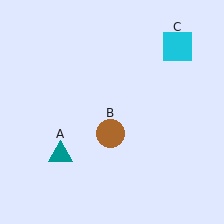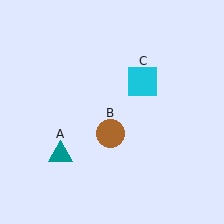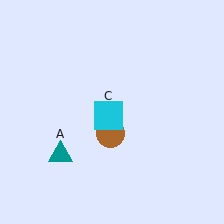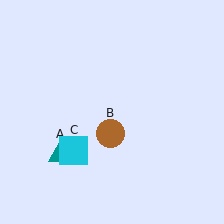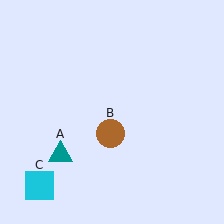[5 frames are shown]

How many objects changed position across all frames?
1 object changed position: cyan square (object C).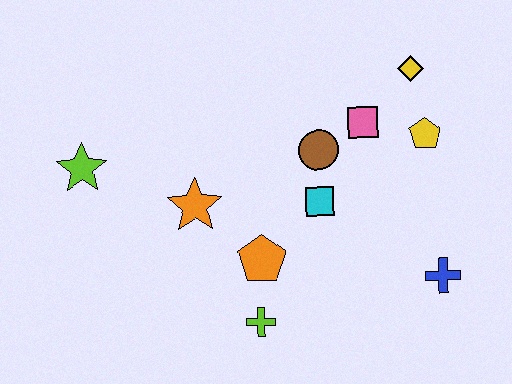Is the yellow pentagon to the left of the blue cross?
Yes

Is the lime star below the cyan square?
No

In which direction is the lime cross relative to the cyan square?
The lime cross is below the cyan square.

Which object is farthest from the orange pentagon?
The yellow diamond is farthest from the orange pentagon.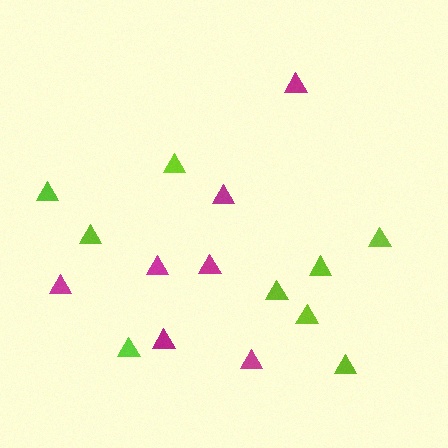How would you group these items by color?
There are 2 groups: one group of lime triangles (9) and one group of magenta triangles (7).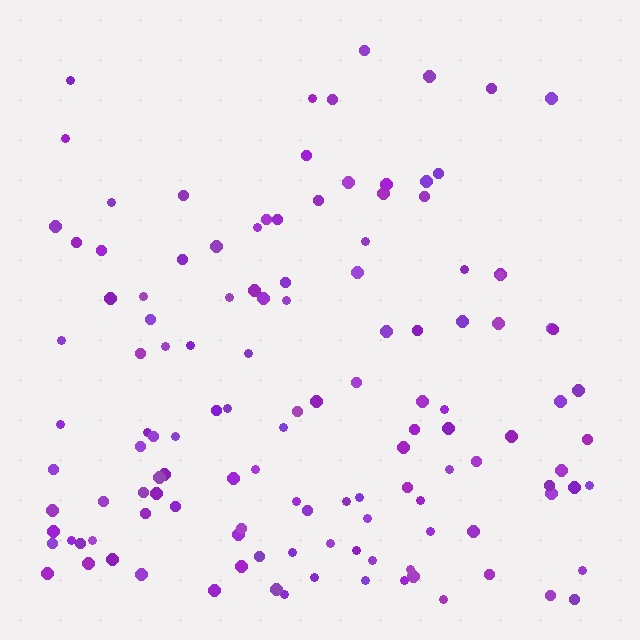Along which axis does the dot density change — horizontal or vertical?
Vertical.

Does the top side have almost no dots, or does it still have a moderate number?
Still a moderate number, just noticeably fewer than the bottom.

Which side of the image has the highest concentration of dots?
The bottom.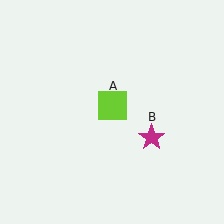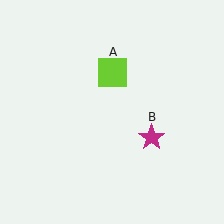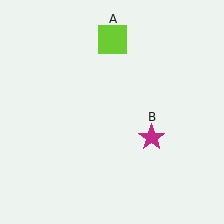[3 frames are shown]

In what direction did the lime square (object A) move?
The lime square (object A) moved up.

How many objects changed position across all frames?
1 object changed position: lime square (object A).